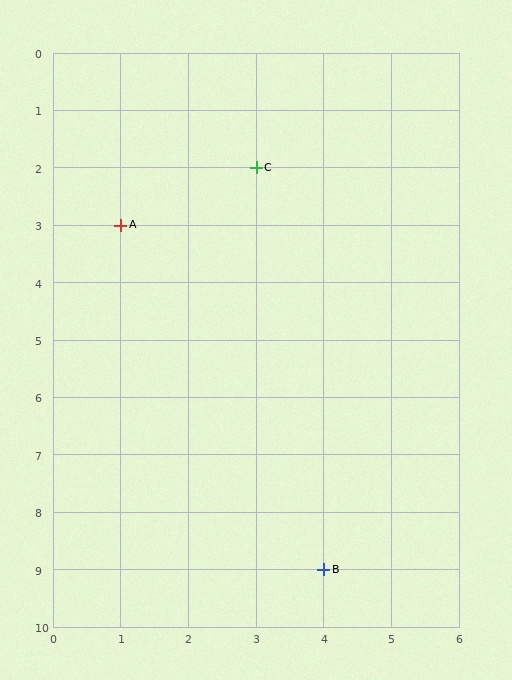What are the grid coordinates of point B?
Point B is at grid coordinates (4, 9).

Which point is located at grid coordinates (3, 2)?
Point C is at (3, 2).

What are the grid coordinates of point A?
Point A is at grid coordinates (1, 3).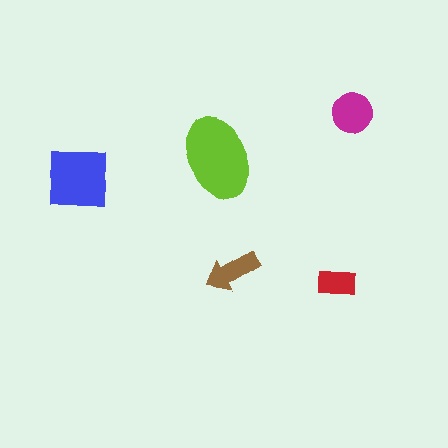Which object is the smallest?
The red rectangle.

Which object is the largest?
The lime ellipse.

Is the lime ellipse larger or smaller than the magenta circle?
Larger.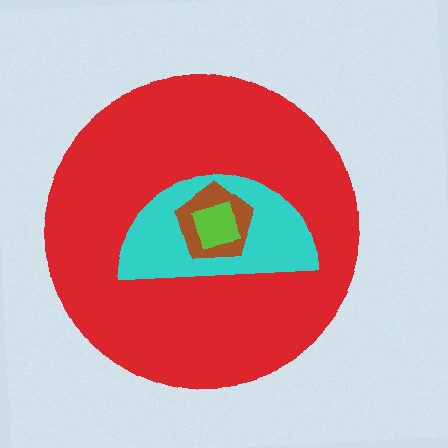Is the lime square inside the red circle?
Yes.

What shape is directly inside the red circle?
The cyan semicircle.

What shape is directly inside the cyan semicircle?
The brown pentagon.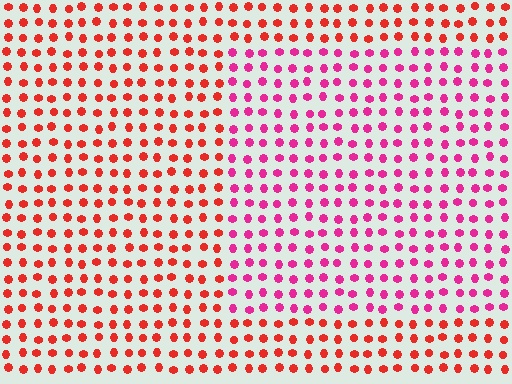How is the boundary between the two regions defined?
The boundary is defined purely by a slight shift in hue (about 37 degrees). Spacing, size, and orientation are identical on both sides.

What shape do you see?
I see a rectangle.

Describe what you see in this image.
The image is filled with small red elements in a uniform arrangement. A rectangle-shaped region is visible where the elements are tinted to a slightly different hue, forming a subtle color boundary.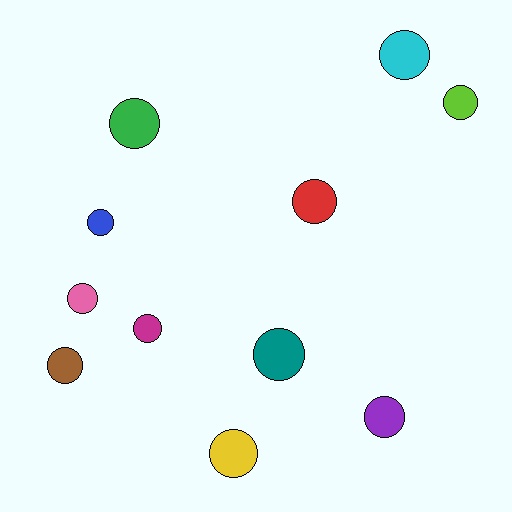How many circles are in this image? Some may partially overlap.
There are 11 circles.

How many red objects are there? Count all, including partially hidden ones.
There is 1 red object.